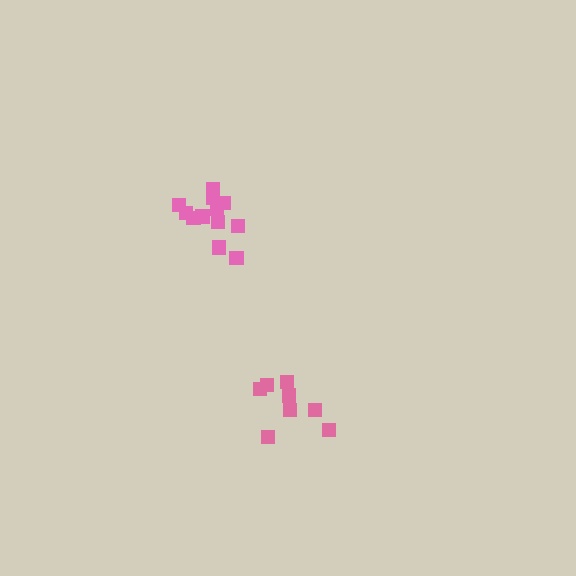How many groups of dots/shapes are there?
There are 2 groups.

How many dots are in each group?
Group 1: 8 dots, Group 2: 12 dots (20 total).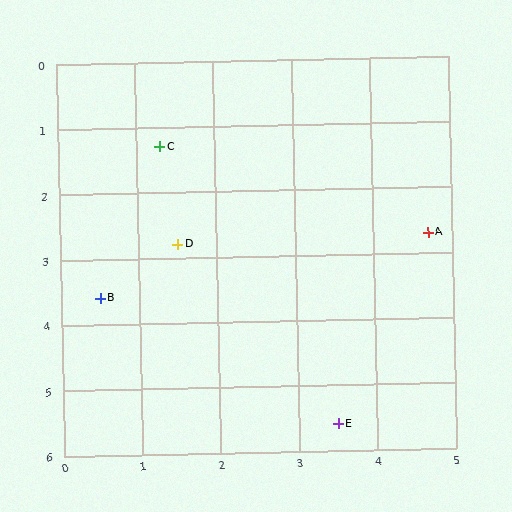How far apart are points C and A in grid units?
Points C and A are about 3.7 grid units apart.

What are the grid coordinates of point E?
Point E is at approximately (3.5, 5.6).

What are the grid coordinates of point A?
Point A is at approximately (4.7, 2.7).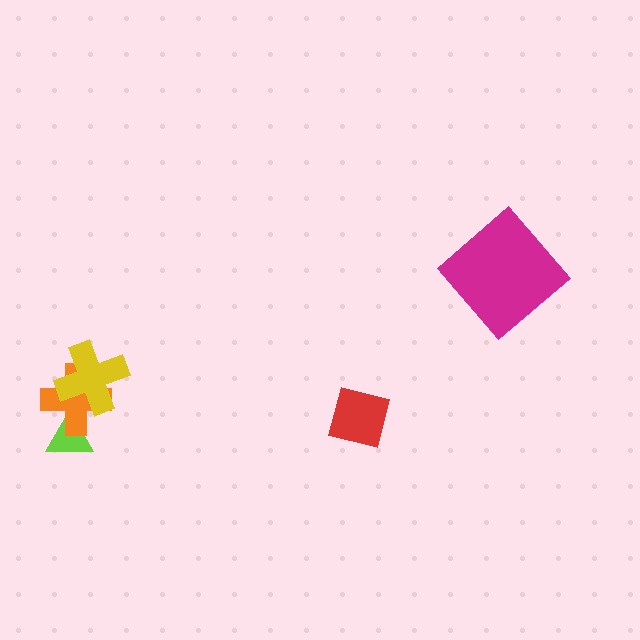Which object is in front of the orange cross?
The yellow cross is in front of the orange cross.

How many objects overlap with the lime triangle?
1 object overlaps with the lime triangle.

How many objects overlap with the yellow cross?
1 object overlaps with the yellow cross.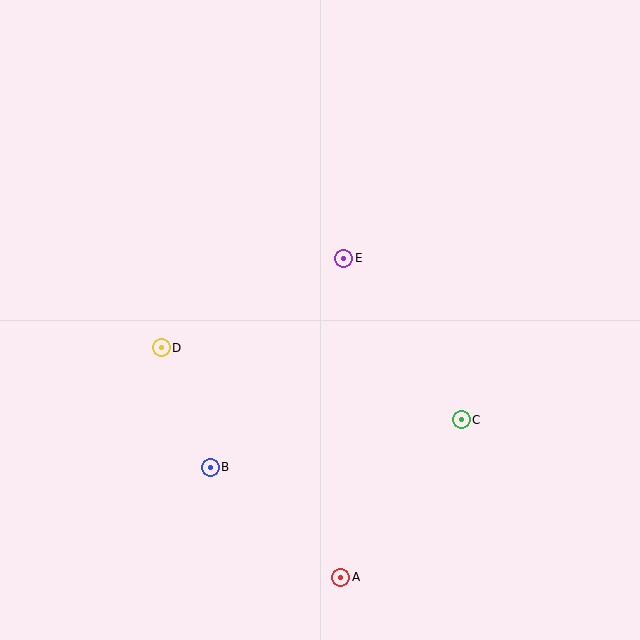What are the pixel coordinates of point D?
Point D is at (161, 348).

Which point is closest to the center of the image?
Point E at (344, 258) is closest to the center.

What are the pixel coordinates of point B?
Point B is at (210, 467).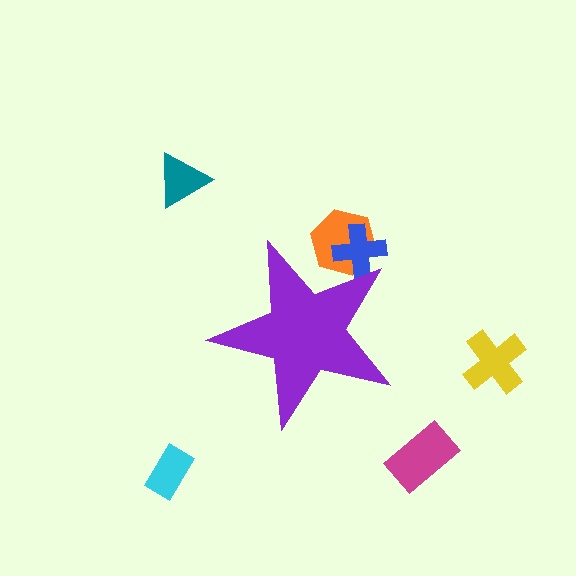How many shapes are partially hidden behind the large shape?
2 shapes are partially hidden.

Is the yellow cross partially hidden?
No, the yellow cross is fully visible.